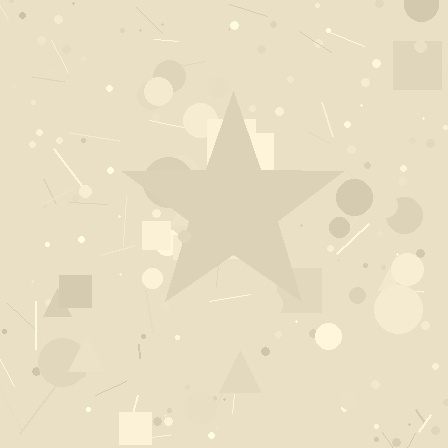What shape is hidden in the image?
A star is hidden in the image.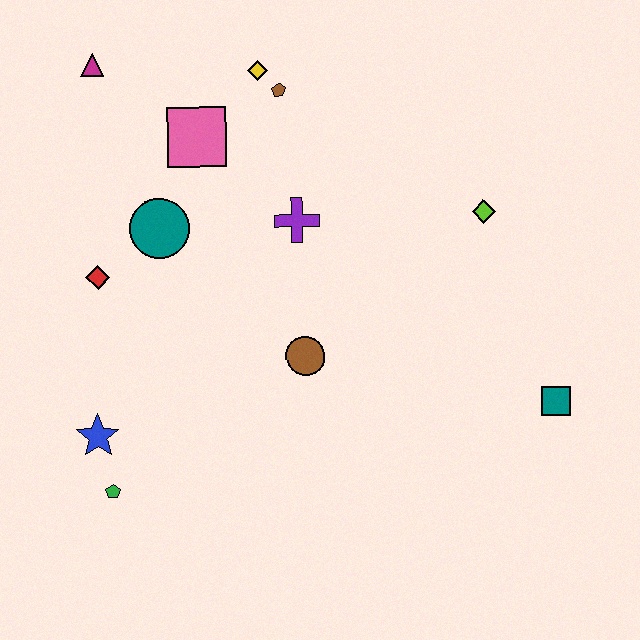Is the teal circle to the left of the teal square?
Yes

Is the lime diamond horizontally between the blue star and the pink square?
No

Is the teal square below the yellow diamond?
Yes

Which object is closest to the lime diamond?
The purple cross is closest to the lime diamond.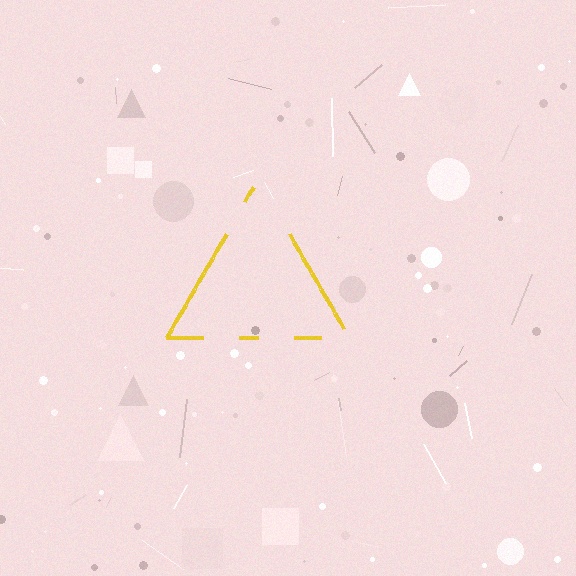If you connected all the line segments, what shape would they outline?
They would outline a triangle.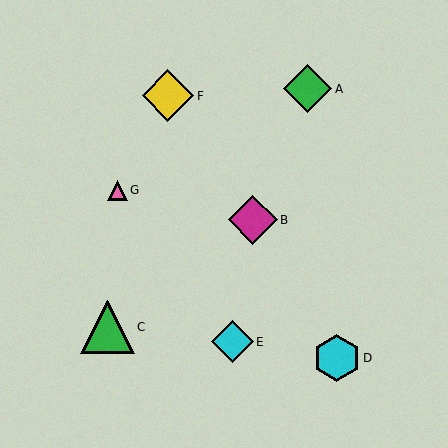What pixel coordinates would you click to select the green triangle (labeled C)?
Click at (108, 327) to select the green triangle C.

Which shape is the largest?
The green triangle (labeled C) is the largest.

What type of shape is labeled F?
Shape F is a yellow diamond.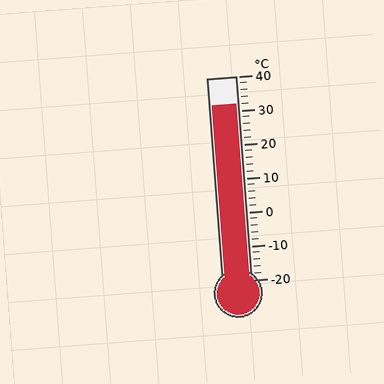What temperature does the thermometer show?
The thermometer shows approximately 32°C.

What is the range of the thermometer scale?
The thermometer scale ranges from -20°C to 40°C.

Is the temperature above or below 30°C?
The temperature is above 30°C.